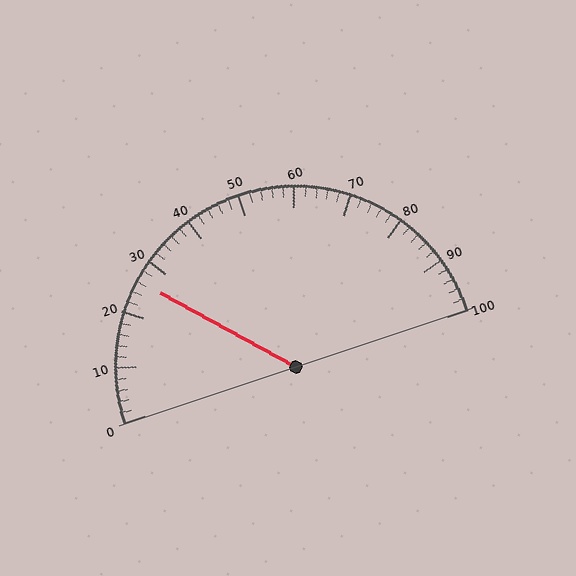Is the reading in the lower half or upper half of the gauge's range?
The reading is in the lower half of the range (0 to 100).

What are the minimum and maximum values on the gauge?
The gauge ranges from 0 to 100.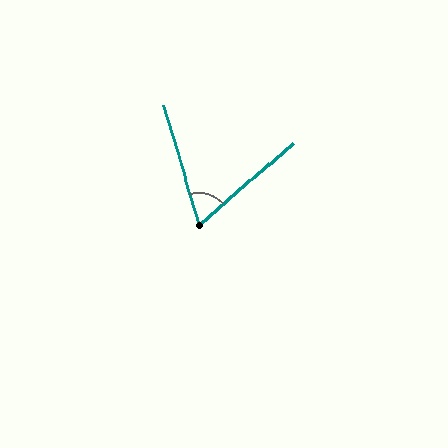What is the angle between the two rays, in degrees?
Approximately 65 degrees.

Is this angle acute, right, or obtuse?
It is acute.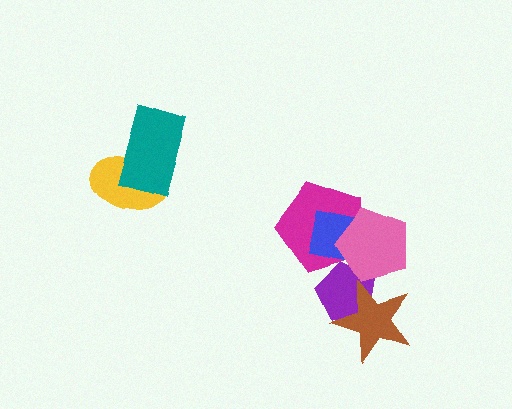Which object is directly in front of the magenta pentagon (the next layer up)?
The blue square is directly in front of the magenta pentagon.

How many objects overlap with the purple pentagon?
3 objects overlap with the purple pentagon.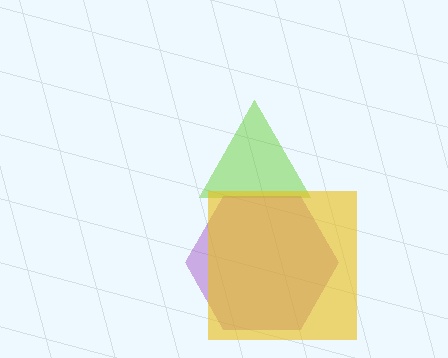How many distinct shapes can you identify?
There are 3 distinct shapes: a lime triangle, a purple hexagon, a yellow square.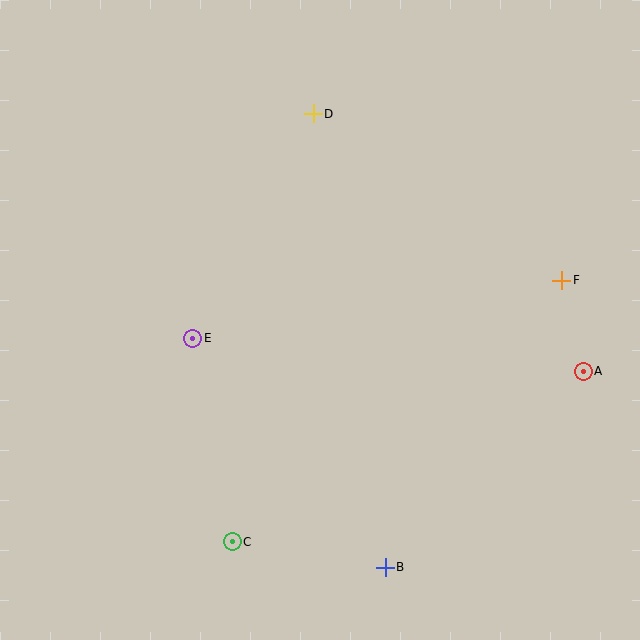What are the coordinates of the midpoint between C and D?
The midpoint between C and D is at (273, 328).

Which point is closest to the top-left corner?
Point D is closest to the top-left corner.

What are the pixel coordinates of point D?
Point D is at (313, 114).